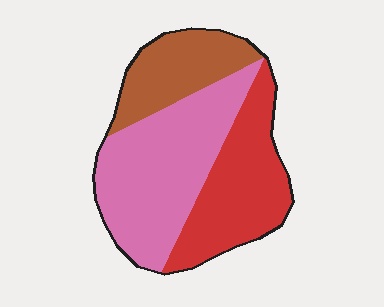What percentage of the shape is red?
Red takes up about one third (1/3) of the shape.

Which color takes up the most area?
Pink, at roughly 45%.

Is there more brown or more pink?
Pink.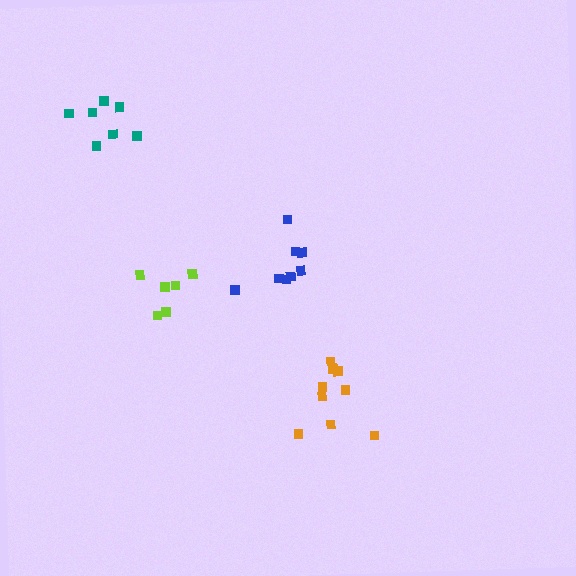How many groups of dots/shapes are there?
There are 4 groups.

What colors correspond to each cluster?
The clusters are colored: orange, teal, lime, blue.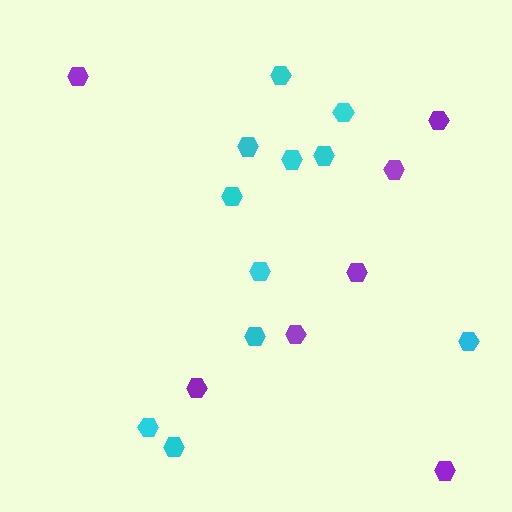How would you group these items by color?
There are 2 groups: one group of purple hexagons (7) and one group of cyan hexagons (11).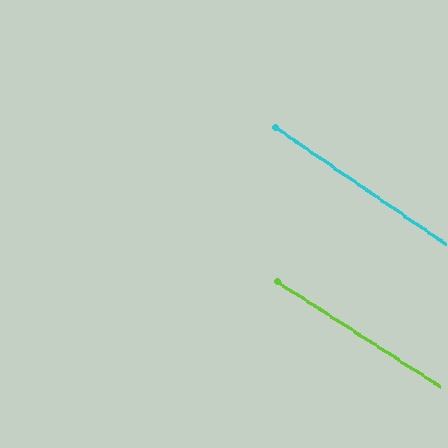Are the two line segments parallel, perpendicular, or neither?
Parallel — their directions differ by only 1.7°.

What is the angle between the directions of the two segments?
Approximately 2 degrees.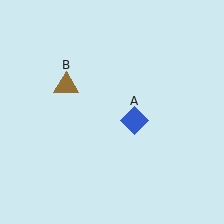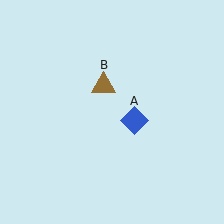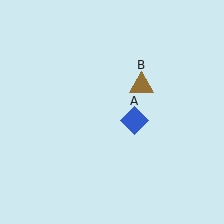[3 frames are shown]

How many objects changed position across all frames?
1 object changed position: brown triangle (object B).